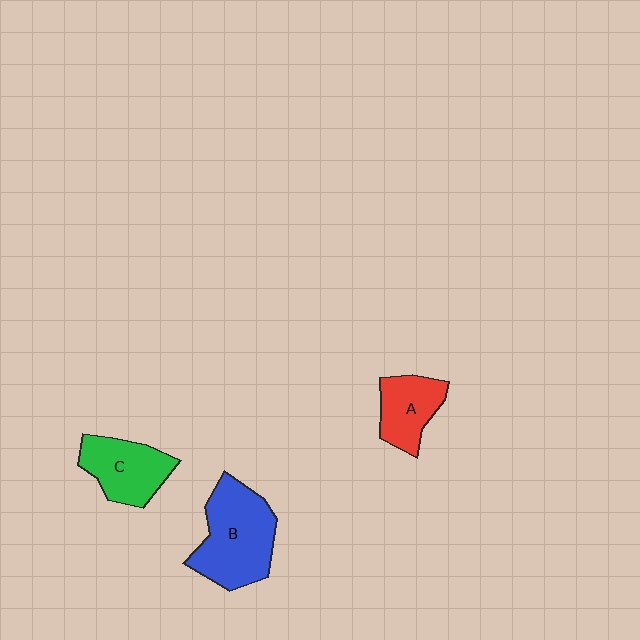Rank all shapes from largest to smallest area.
From largest to smallest: B (blue), C (green), A (red).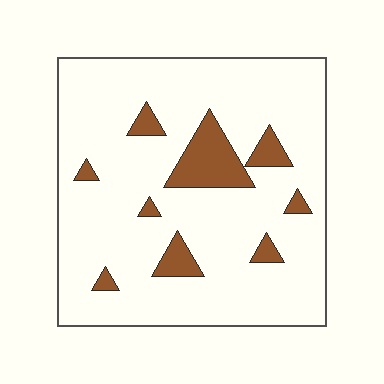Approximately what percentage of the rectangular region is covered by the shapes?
Approximately 10%.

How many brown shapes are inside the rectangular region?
9.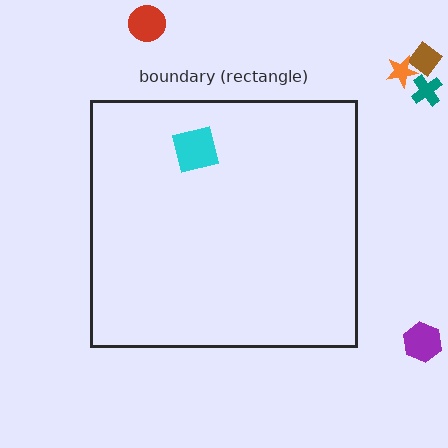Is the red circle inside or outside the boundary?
Outside.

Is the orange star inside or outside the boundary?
Outside.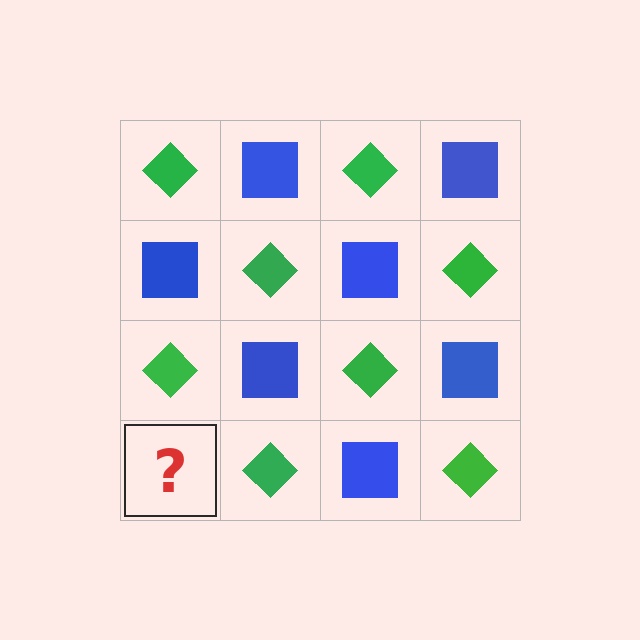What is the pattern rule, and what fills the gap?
The rule is that it alternates green diamond and blue square in a checkerboard pattern. The gap should be filled with a blue square.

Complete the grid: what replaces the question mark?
The question mark should be replaced with a blue square.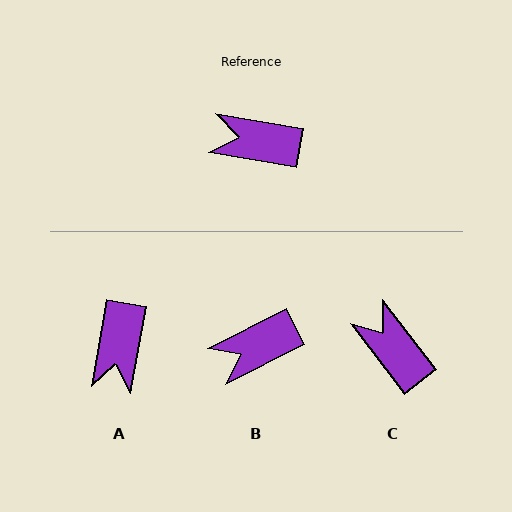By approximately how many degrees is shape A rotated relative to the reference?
Approximately 90 degrees counter-clockwise.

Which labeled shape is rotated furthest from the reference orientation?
A, about 90 degrees away.